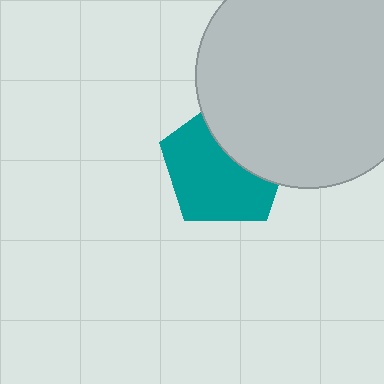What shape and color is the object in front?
The object in front is a light gray circle.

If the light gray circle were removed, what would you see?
You would see the complete teal pentagon.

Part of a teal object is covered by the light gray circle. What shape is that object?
It is a pentagon.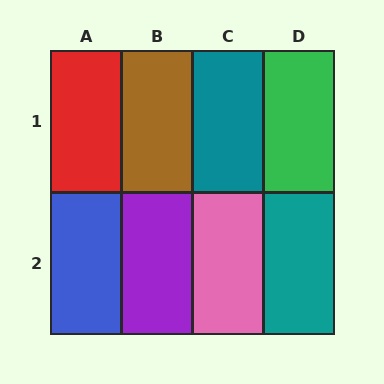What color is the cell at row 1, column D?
Green.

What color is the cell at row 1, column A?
Red.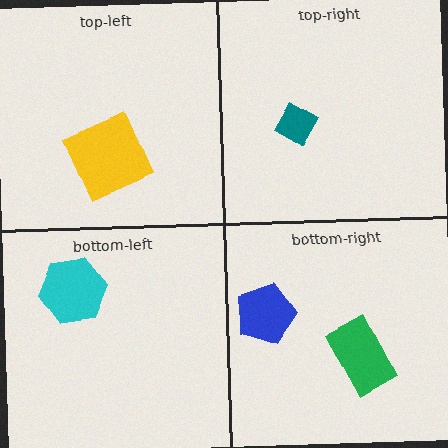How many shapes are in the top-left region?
1.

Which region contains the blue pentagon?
The bottom-right region.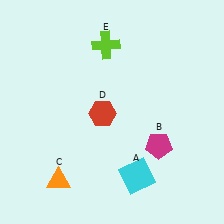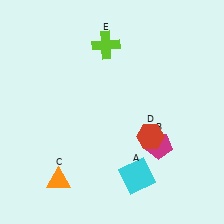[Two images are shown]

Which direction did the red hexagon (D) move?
The red hexagon (D) moved right.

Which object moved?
The red hexagon (D) moved right.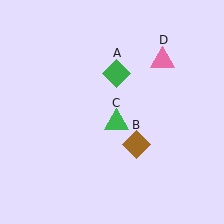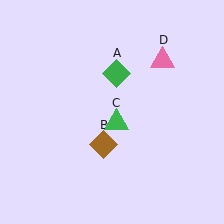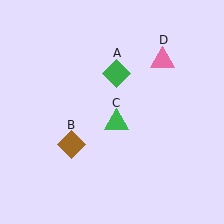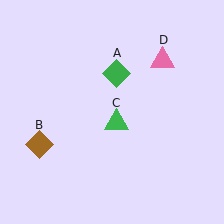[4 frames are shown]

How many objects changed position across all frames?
1 object changed position: brown diamond (object B).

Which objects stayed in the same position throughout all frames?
Green diamond (object A) and green triangle (object C) and pink triangle (object D) remained stationary.